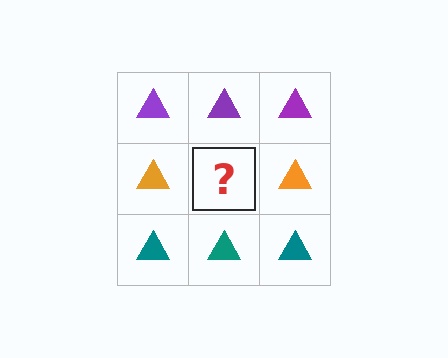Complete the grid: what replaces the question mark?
The question mark should be replaced with an orange triangle.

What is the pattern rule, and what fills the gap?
The rule is that each row has a consistent color. The gap should be filled with an orange triangle.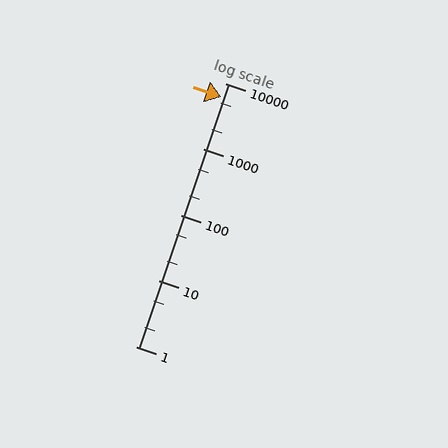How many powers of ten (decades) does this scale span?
The scale spans 4 decades, from 1 to 10000.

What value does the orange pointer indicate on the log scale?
The pointer indicates approximately 6200.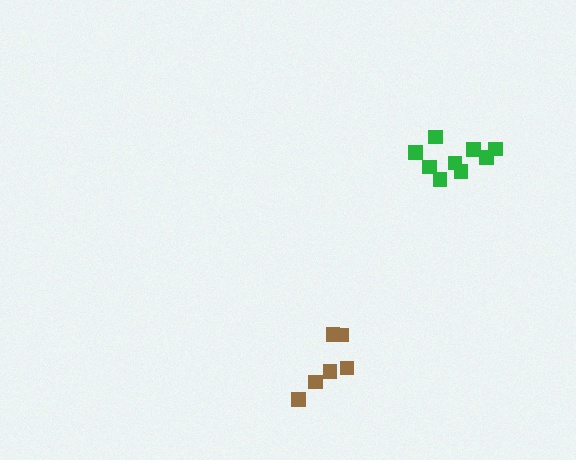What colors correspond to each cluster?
The clusters are colored: brown, green.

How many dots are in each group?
Group 1: 6 dots, Group 2: 9 dots (15 total).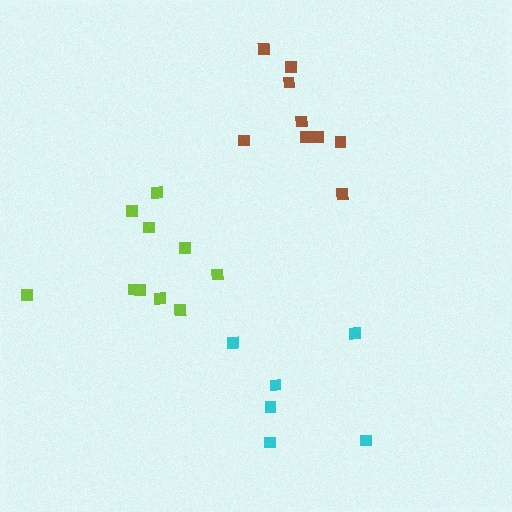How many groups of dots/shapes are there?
There are 3 groups.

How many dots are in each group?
Group 1: 10 dots, Group 2: 6 dots, Group 3: 9 dots (25 total).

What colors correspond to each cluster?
The clusters are colored: lime, cyan, brown.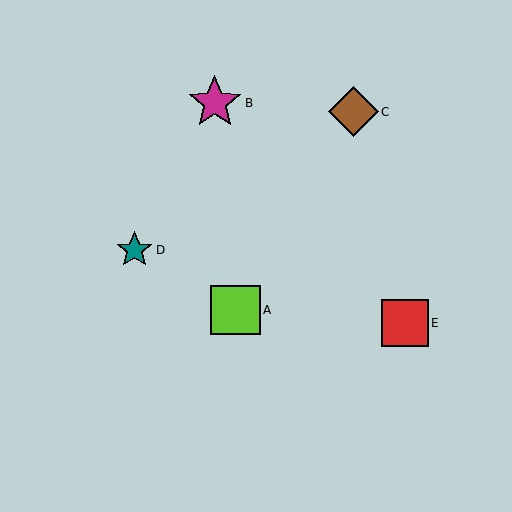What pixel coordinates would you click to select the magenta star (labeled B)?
Click at (215, 103) to select the magenta star B.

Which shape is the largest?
The magenta star (labeled B) is the largest.